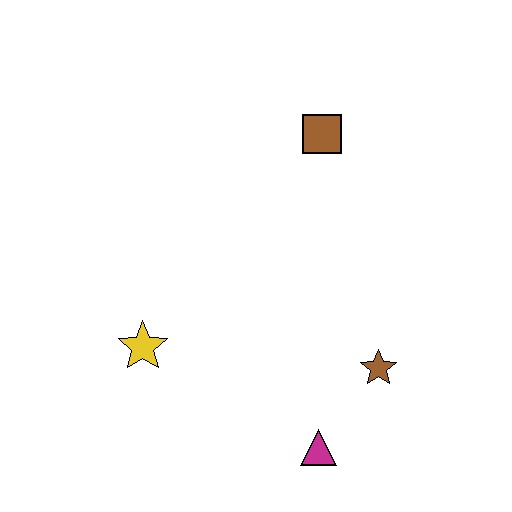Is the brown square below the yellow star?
No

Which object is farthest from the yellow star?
The brown square is farthest from the yellow star.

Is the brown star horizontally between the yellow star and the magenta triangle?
No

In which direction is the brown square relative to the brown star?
The brown square is above the brown star.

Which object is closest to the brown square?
The brown star is closest to the brown square.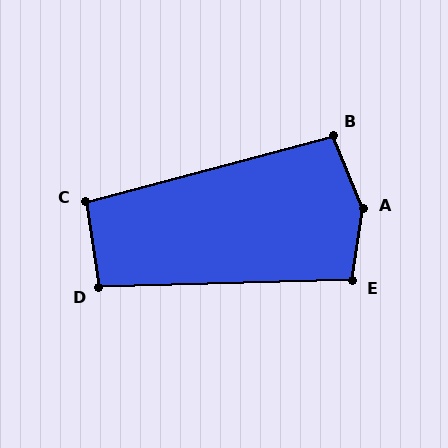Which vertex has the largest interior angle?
A, at approximately 149 degrees.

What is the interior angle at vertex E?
Approximately 100 degrees (obtuse).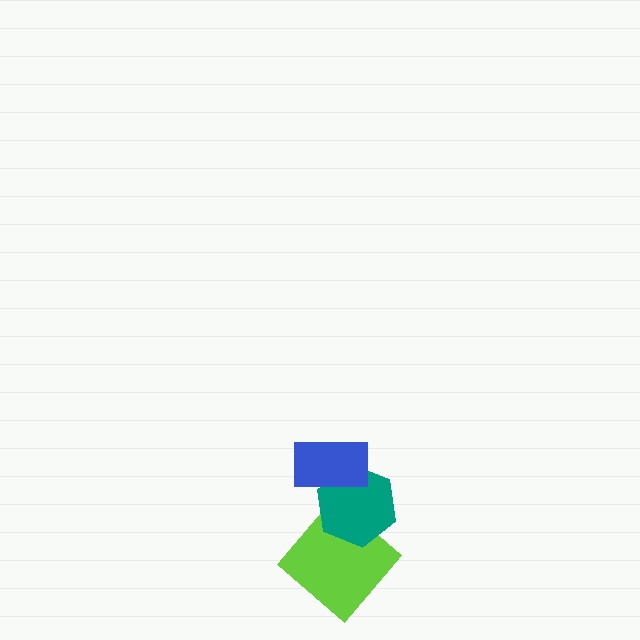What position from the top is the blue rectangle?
The blue rectangle is 1st from the top.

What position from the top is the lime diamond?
The lime diamond is 3rd from the top.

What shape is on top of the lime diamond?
The teal hexagon is on top of the lime diamond.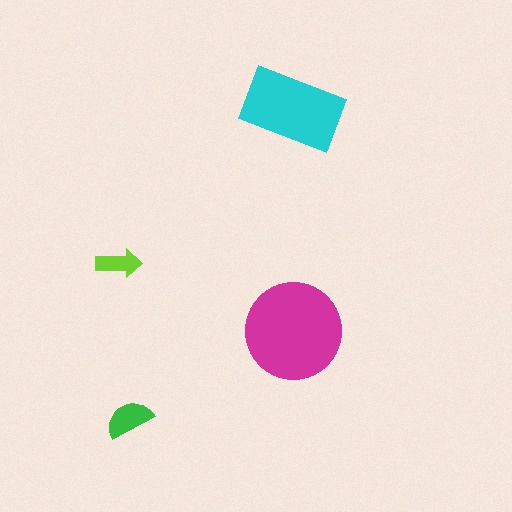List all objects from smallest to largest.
The lime arrow, the green semicircle, the cyan rectangle, the magenta circle.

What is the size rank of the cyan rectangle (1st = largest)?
2nd.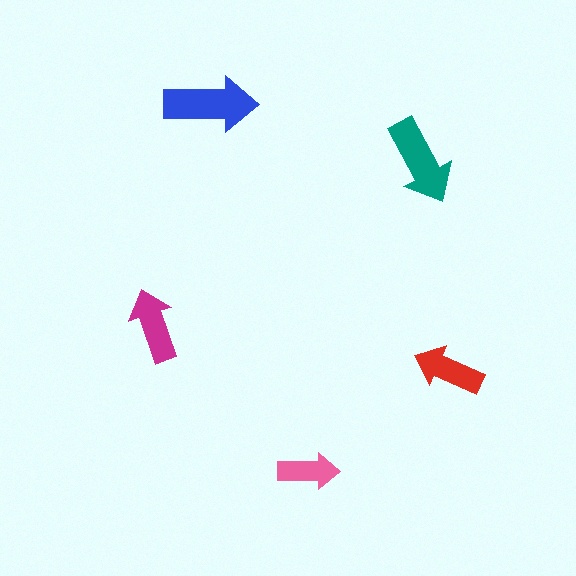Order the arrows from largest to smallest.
the blue one, the teal one, the magenta one, the red one, the pink one.